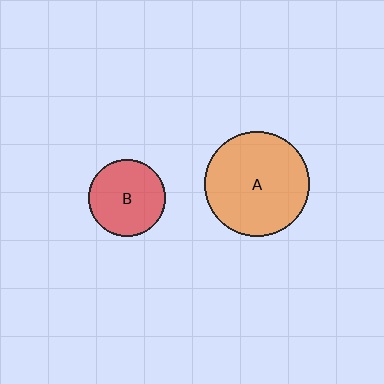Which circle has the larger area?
Circle A (orange).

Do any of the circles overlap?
No, none of the circles overlap.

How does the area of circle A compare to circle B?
Approximately 1.9 times.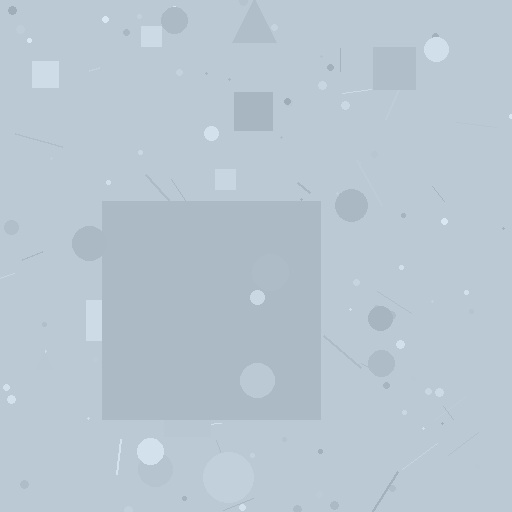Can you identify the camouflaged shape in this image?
The camouflaged shape is a square.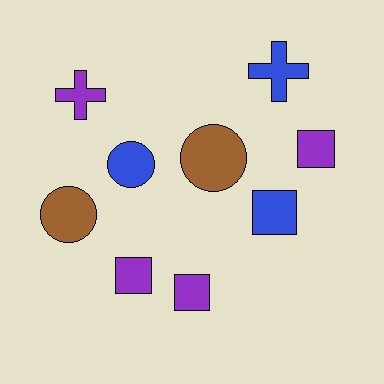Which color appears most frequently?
Purple, with 4 objects.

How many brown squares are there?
There are no brown squares.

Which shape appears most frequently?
Square, with 4 objects.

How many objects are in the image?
There are 9 objects.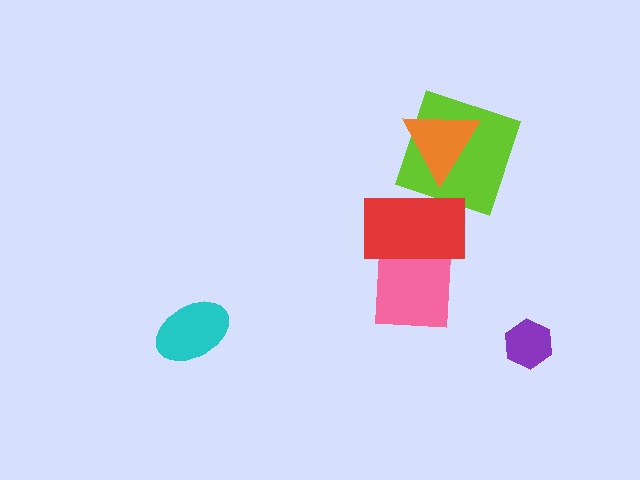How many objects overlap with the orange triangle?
1 object overlaps with the orange triangle.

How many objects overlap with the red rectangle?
2 objects overlap with the red rectangle.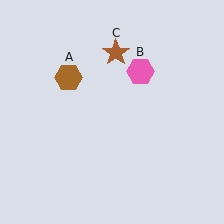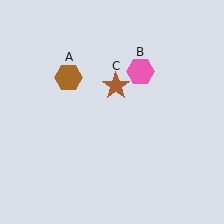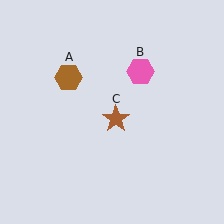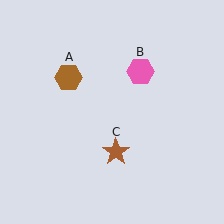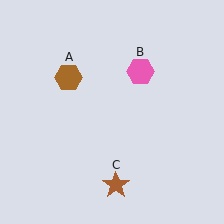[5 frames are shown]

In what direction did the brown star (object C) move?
The brown star (object C) moved down.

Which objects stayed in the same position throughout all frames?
Brown hexagon (object A) and pink hexagon (object B) remained stationary.